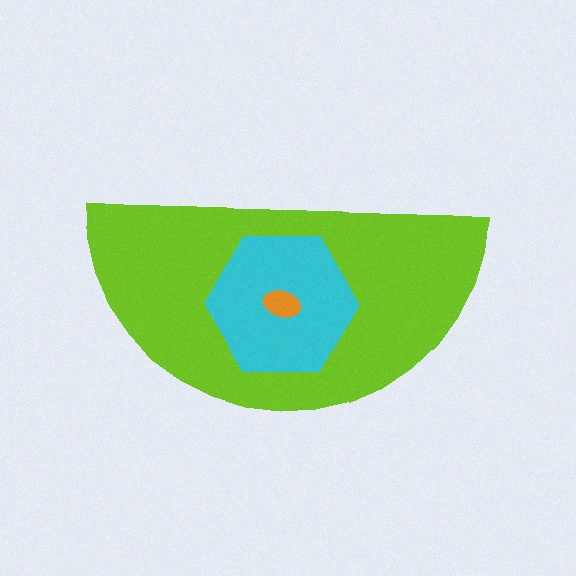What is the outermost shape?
The lime semicircle.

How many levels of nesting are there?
3.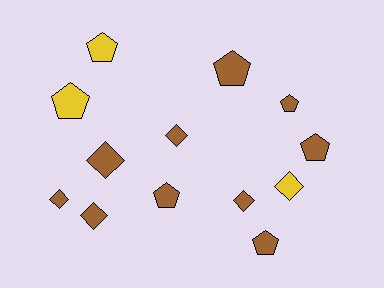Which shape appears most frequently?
Pentagon, with 7 objects.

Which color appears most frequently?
Brown, with 10 objects.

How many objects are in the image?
There are 13 objects.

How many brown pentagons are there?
There are 5 brown pentagons.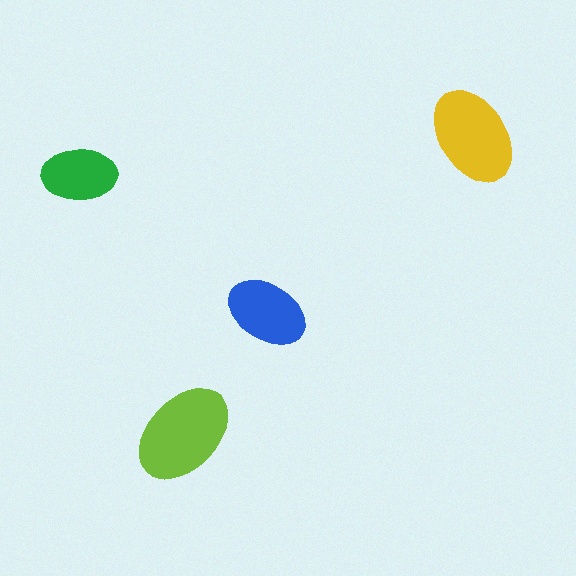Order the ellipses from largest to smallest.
the lime one, the yellow one, the blue one, the green one.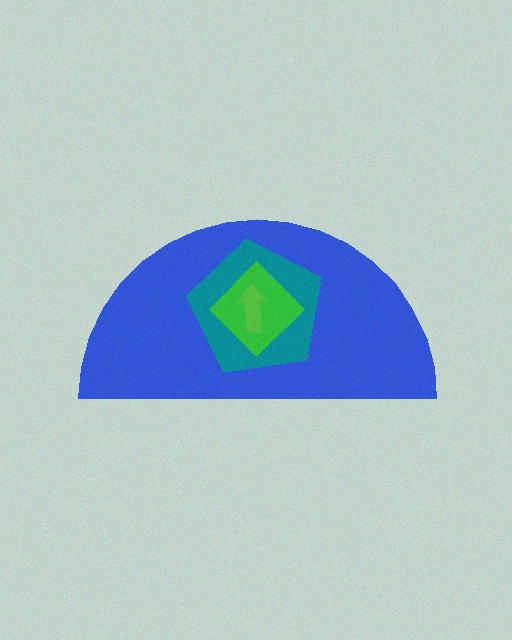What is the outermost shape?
The blue semicircle.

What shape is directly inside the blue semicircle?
The teal pentagon.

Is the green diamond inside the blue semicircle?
Yes.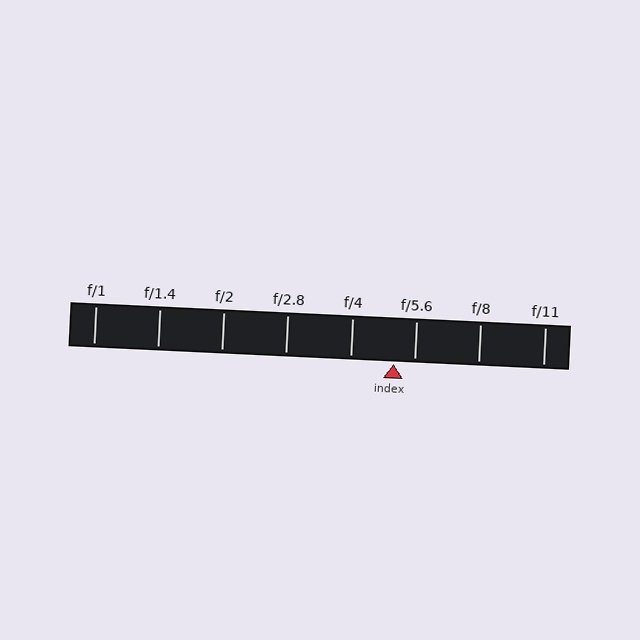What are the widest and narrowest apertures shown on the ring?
The widest aperture shown is f/1 and the narrowest is f/11.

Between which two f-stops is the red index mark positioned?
The index mark is between f/4 and f/5.6.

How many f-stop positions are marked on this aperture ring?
There are 8 f-stop positions marked.